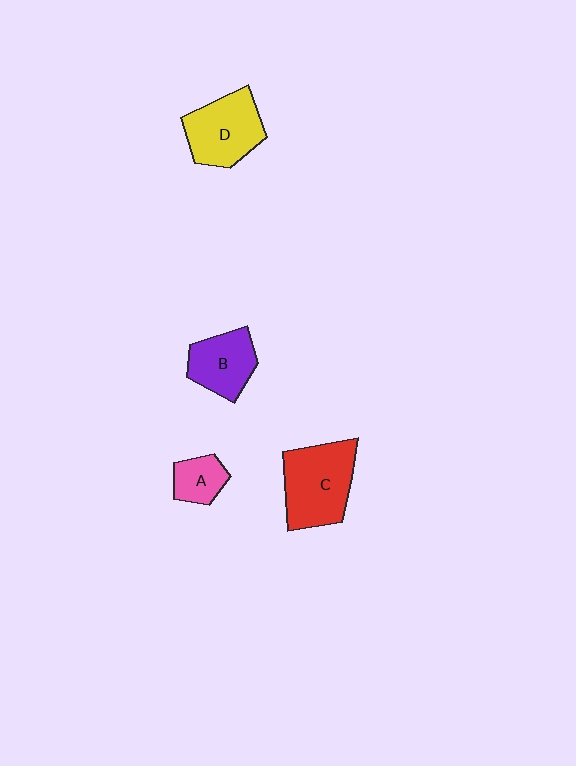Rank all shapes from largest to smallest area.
From largest to smallest: C (red), D (yellow), B (purple), A (pink).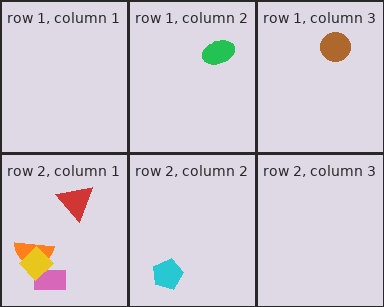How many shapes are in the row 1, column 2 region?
1.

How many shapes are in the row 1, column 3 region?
1.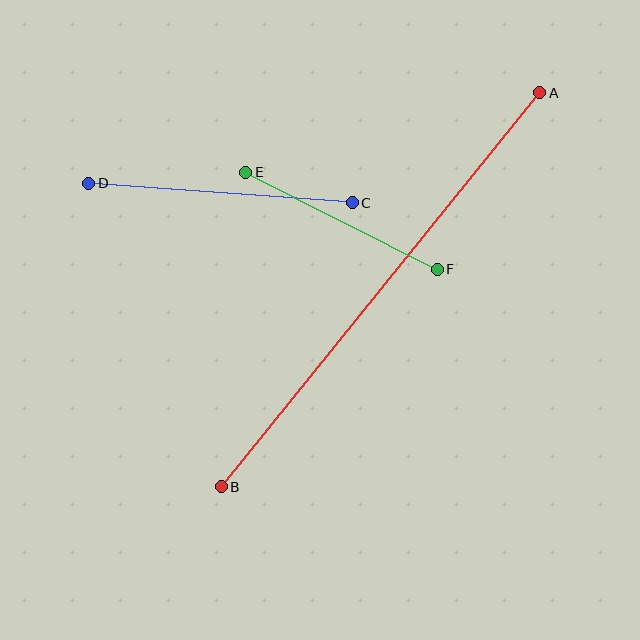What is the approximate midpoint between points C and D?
The midpoint is at approximately (220, 193) pixels.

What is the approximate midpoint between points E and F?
The midpoint is at approximately (342, 221) pixels.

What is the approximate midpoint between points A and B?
The midpoint is at approximately (381, 290) pixels.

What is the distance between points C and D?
The distance is approximately 264 pixels.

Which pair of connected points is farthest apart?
Points A and B are farthest apart.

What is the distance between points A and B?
The distance is approximately 507 pixels.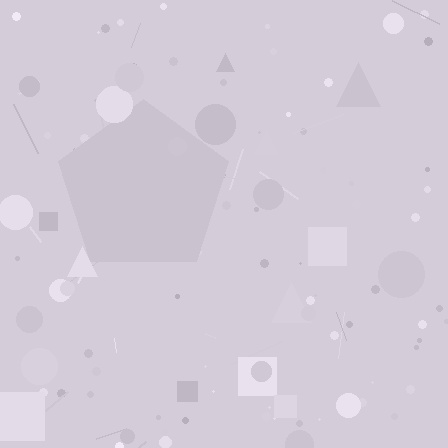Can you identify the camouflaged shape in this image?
The camouflaged shape is a pentagon.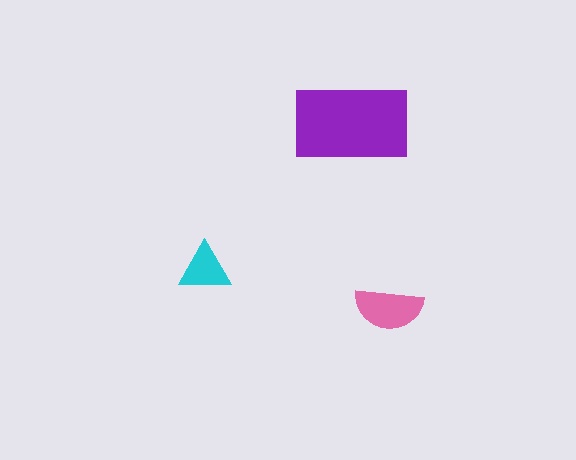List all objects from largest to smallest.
The purple rectangle, the pink semicircle, the cyan triangle.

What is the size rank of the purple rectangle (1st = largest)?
1st.